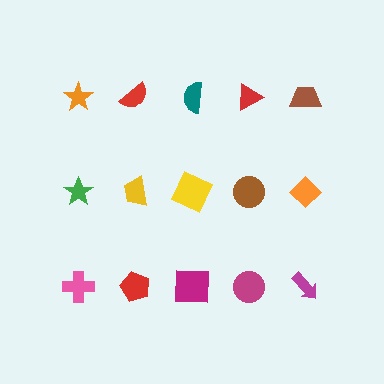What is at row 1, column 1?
An orange star.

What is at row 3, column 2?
A red pentagon.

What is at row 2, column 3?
A yellow square.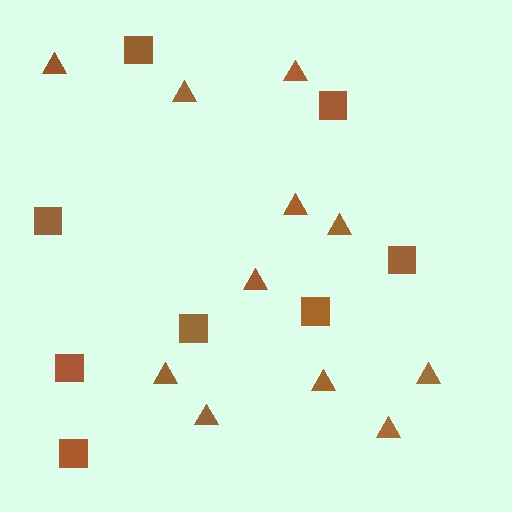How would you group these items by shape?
There are 2 groups: one group of triangles (11) and one group of squares (8).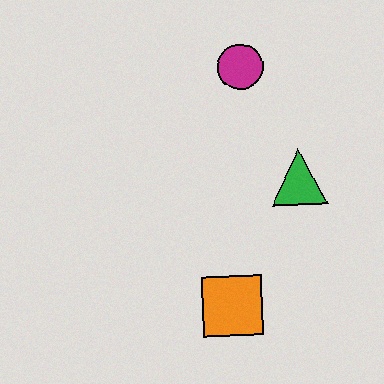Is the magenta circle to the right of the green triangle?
No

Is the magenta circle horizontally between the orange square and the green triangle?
Yes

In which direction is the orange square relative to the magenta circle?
The orange square is below the magenta circle.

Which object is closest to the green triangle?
The magenta circle is closest to the green triangle.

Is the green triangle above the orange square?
Yes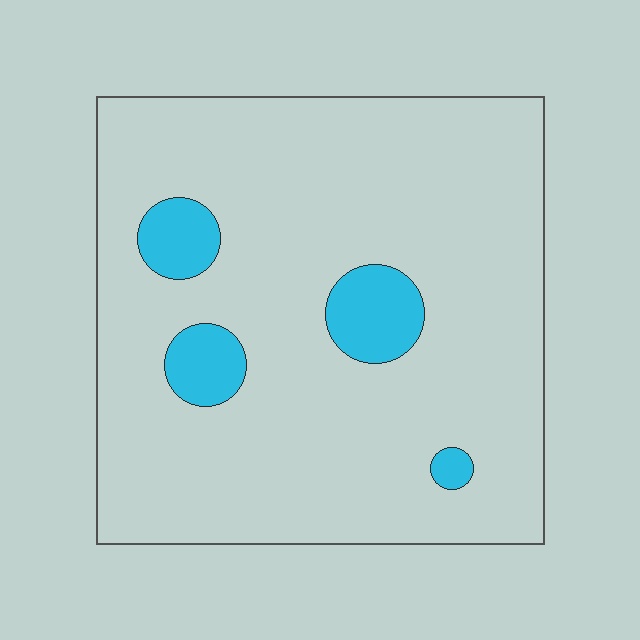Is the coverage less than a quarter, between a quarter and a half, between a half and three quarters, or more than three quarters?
Less than a quarter.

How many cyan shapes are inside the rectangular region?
4.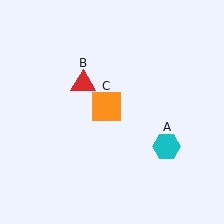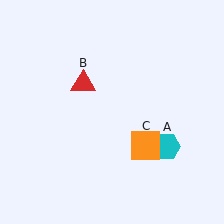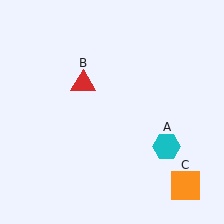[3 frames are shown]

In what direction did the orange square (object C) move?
The orange square (object C) moved down and to the right.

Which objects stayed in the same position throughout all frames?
Cyan hexagon (object A) and red triangle (object B) remained stationary.